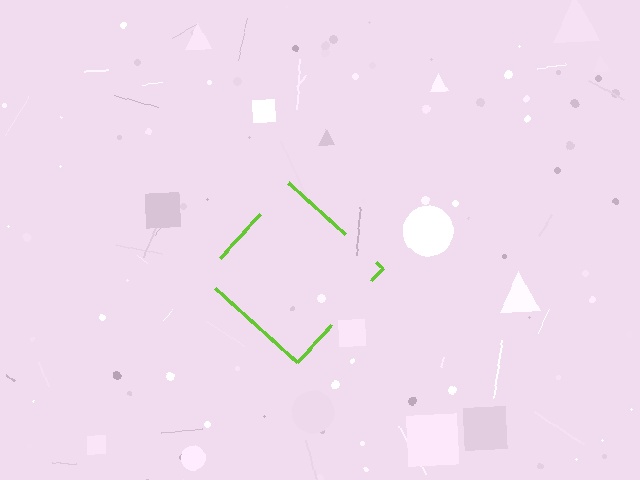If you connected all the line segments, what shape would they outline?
They would outline a diamond.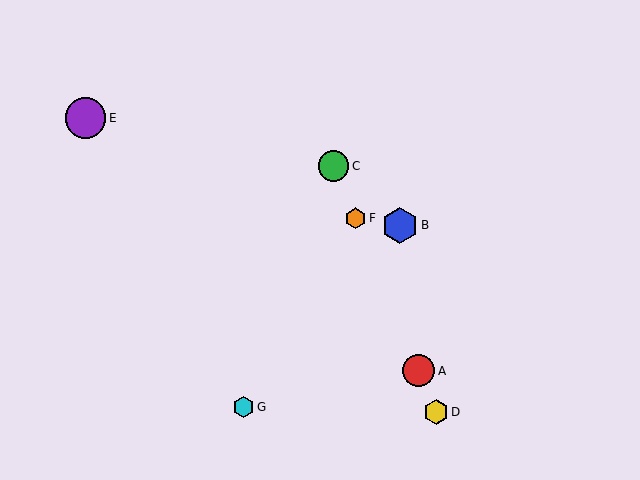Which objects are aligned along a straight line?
Objects A, C, D, F are aligned along a straight line.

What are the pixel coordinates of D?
Object D is at (436, 412).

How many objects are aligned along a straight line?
4 objects (A, C, D, F) are aligned along a straight line.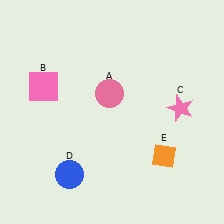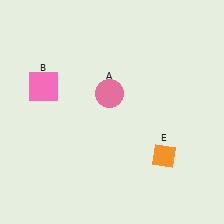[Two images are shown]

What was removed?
The blue circle (D), the pink star (C) were removed in Image 2.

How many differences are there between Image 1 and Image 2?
There are 2 differences between the two images.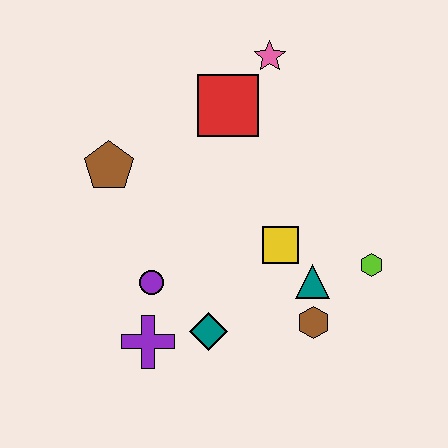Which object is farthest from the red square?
The purple cross is farthest from the red square.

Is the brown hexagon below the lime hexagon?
Yes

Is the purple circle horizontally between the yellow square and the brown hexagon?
No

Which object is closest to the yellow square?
The teal triangle is closest to the yellow square.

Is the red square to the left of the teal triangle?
Yes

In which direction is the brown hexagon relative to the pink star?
The brown hexagon is below the pink star.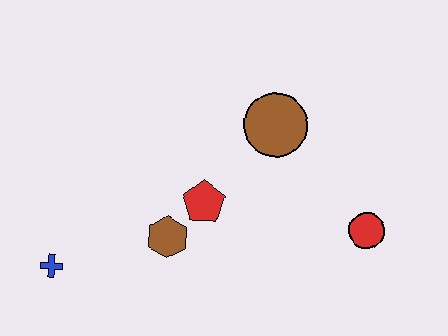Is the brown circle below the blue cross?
No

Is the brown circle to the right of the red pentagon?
Yes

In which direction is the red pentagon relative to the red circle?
The red pentagon is to the left of the red circle.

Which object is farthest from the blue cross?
The red circle is farthest from the blue cross.